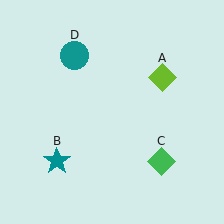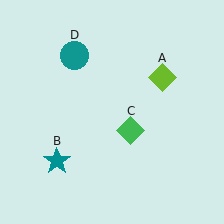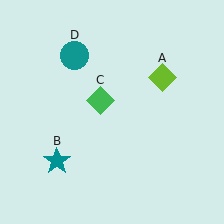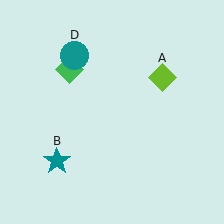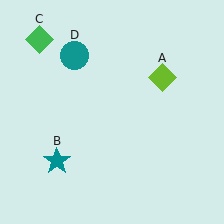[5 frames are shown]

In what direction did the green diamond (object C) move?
The green diamond (object C) moved up and to the left.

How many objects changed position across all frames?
1 object changed position: green diamond (object C).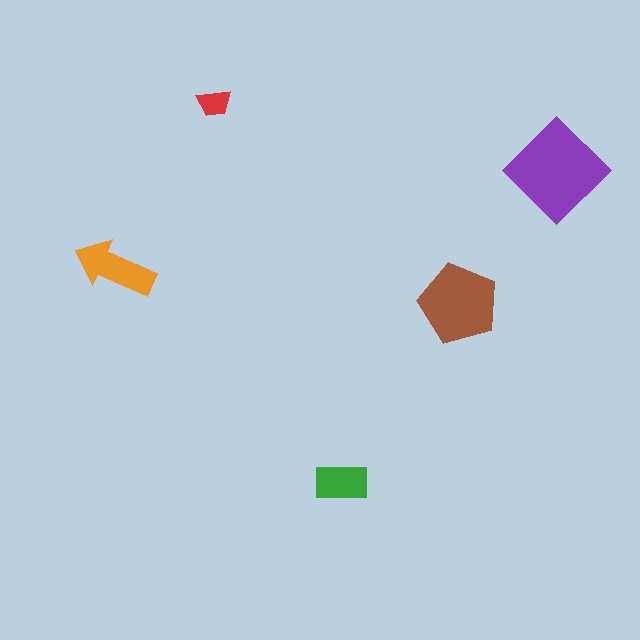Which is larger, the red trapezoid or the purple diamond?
The purple diamond.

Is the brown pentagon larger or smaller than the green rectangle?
Larger.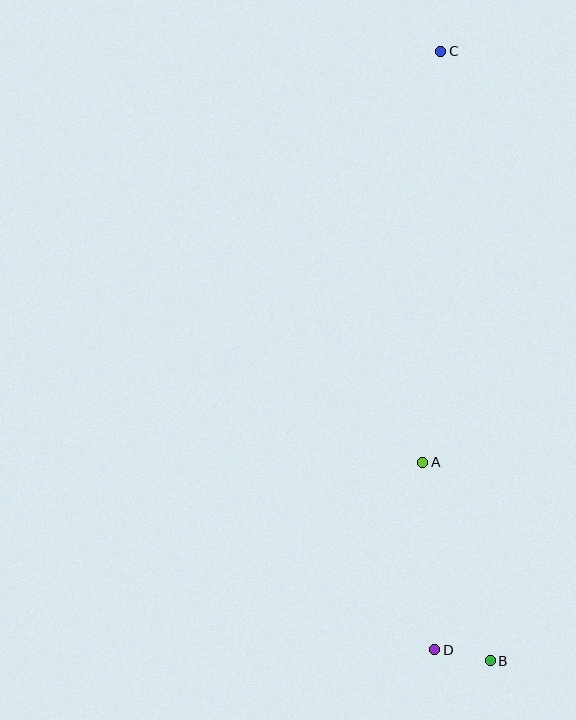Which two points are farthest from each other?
Points B and C are farthest from each other.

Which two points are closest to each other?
Points B and D are closest to each other.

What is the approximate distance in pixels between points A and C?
The distance between A and C is approximately 411 pixels.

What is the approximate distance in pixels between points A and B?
The distance between A and B is approximately 210 pixels.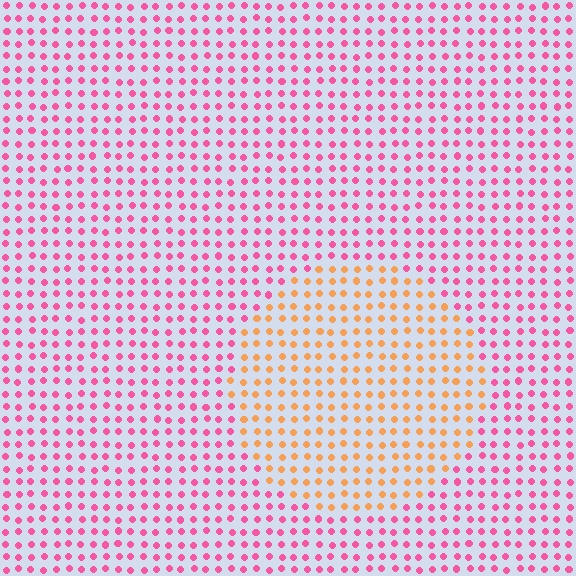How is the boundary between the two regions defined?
The boundary is defined purely by a slight shift in hue (about 57 degrees). Spacing, size, and orientation are identical on both sides.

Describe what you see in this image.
The image is filled with small pink elements in a uniform arrangement. A circle-shaped region is visible where the elements are tinted to a slightly different hue, forming a subtle color boundary.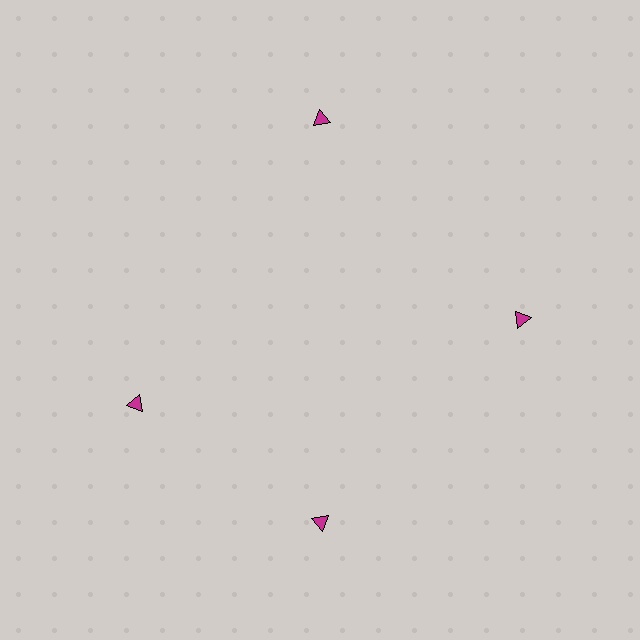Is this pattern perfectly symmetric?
No. The 4 magenta triangles are arranged in a ring, but one element near the 9 o'clock position is rotated out of alignment along the ring, breaking the 4-fold rotational symmetry.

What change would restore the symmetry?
The symmetry would be restored by rotating it back into even spacing with its neighbors so that all 4 triangles sit at equal angles and equal distance from the center.